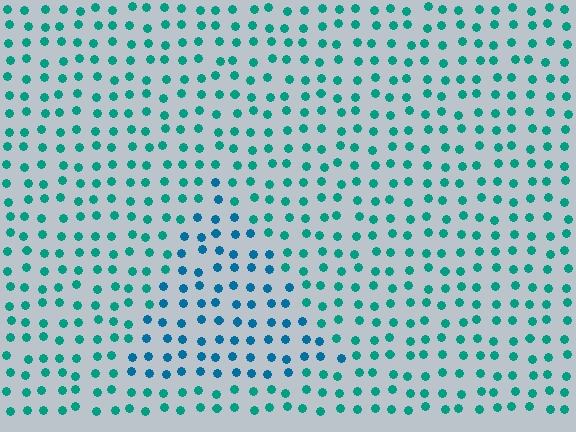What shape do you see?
I see a triangle.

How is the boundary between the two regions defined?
The boundary is defined purely by a slight shift in hue (about 30 degrees). Spacing, size, and orientation are identical on both sides.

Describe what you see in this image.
The image is filled with small teal elements in a uniform arrangement. A triangle-shaped region is visible where the elements are tinted to a slightly different hue, forming a subtle color boundary.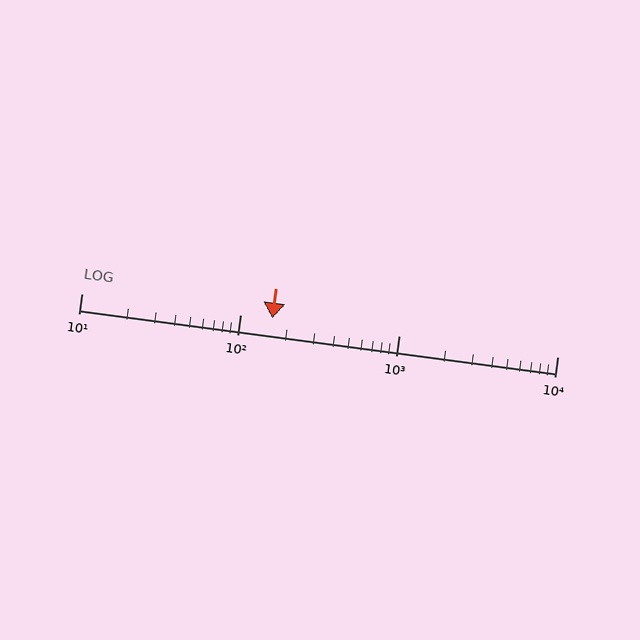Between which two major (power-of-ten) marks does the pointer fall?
The pointer is between 100 and 1000.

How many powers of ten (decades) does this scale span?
The scale spans 3 decades, from 10 to 10000.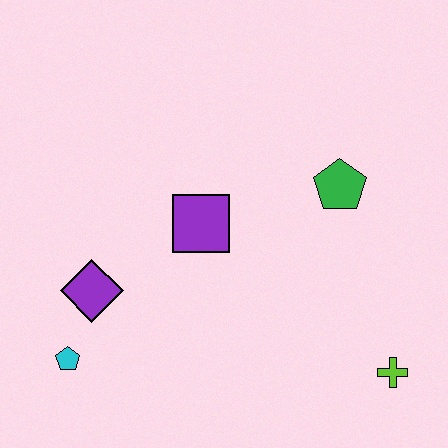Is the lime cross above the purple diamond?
No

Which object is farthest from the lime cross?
The cyan pentagon is farthest from the lime cross.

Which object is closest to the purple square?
The purple diamond is closest to the purple square.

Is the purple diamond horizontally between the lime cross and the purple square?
No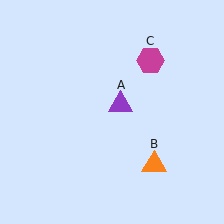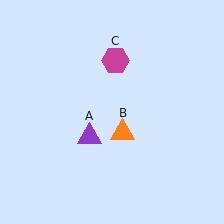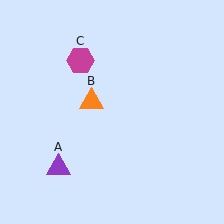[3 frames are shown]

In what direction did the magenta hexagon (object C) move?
The magenta hexagon (object C) moved left.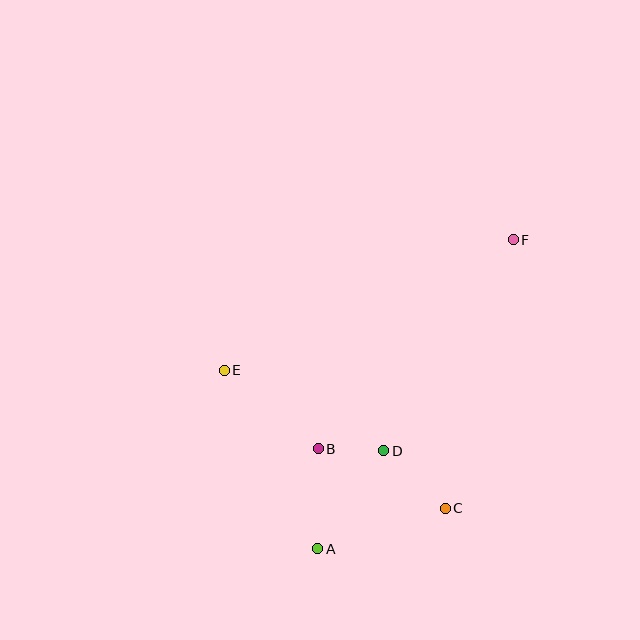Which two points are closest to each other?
Points B and D are closest to each other.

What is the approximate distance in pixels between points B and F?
The distance between B and F is approximately 286 pixels.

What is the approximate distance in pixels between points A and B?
The distance between A and B is approximately 100 pixels.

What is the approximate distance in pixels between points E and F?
The distance between E and F is approximately 317 pixels.